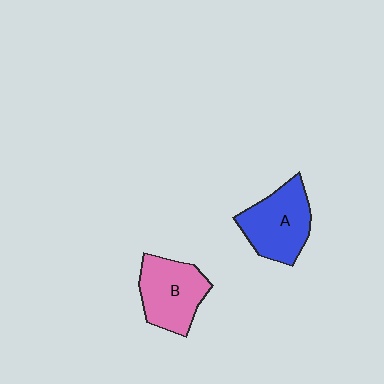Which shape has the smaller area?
Shape B (pink).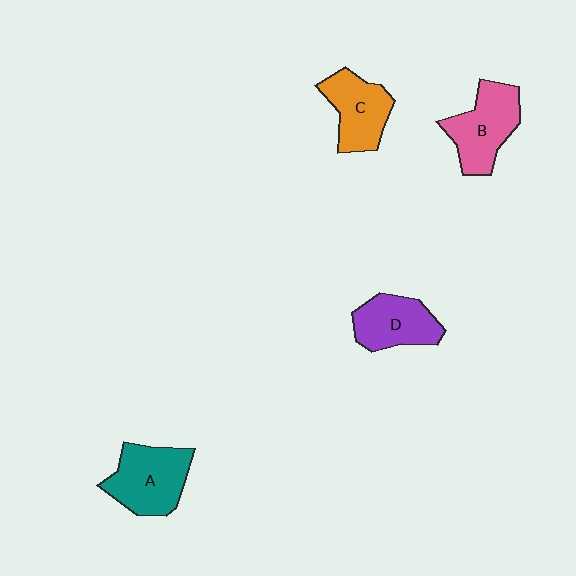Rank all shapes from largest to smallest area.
From largest to smallest: A (teal), B (pink), C (orange), D (purple).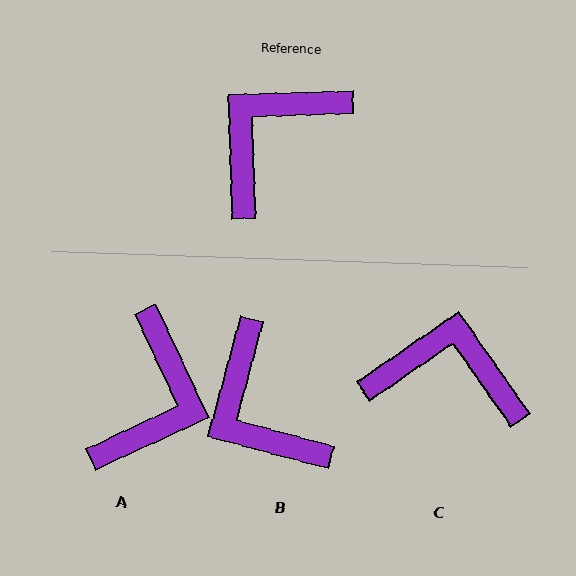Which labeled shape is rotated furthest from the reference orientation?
A, about 157 degrees away.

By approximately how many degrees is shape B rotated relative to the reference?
Approximately 73 degrees counter-clockwise.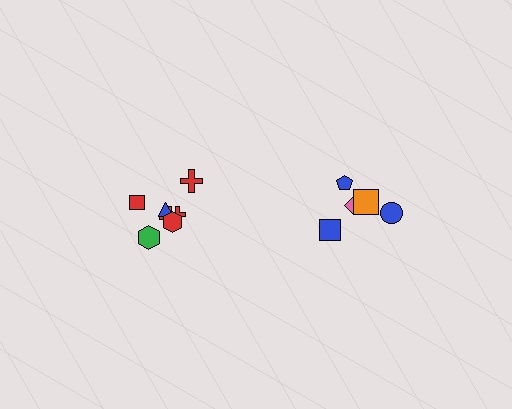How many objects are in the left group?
There are 7 objects.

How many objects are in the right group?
There are 5 objects.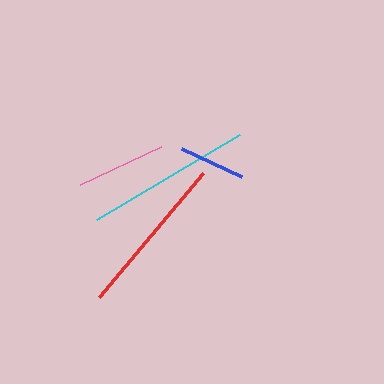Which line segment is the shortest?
The blue line is the shortest at approximately 65 pixels.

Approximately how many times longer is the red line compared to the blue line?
The red line is approximately 2.5 times the length of the blue line.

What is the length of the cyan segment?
The cyan segment is approximately 166 pixels long.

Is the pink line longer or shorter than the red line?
The red line is longer than the pink line.